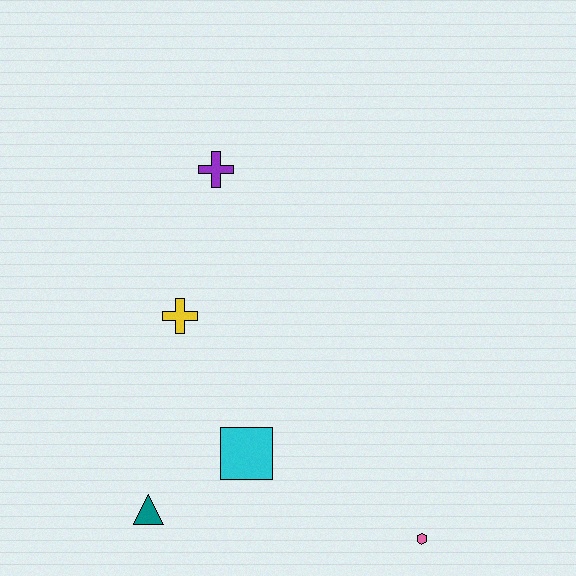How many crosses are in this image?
There are 2 crosses.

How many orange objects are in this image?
There are no orange objects.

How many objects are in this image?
There are 5 objects.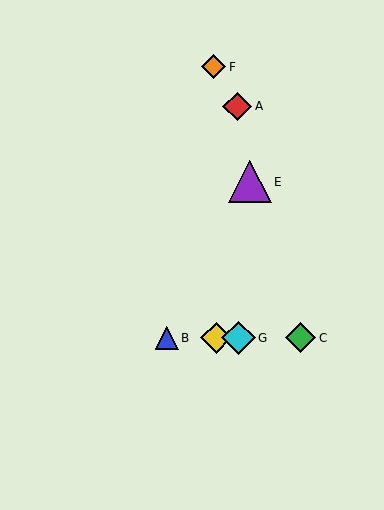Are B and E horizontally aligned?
No, B is at y≈338 and E is at y≈182.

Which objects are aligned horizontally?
Objects B, C, D, G are aligned horizontally.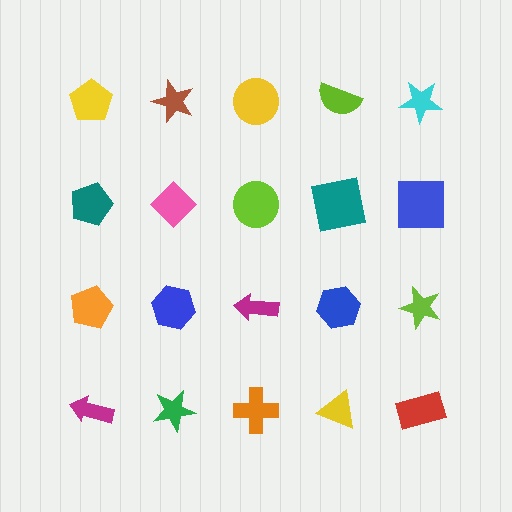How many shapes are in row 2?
5 shapes.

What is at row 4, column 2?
A green star.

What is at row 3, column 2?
A blue hexagon.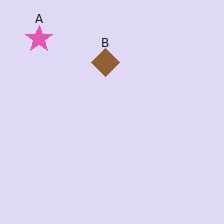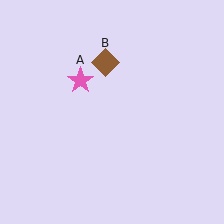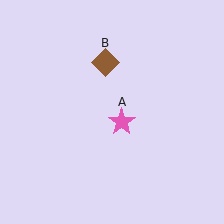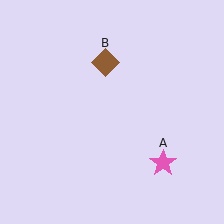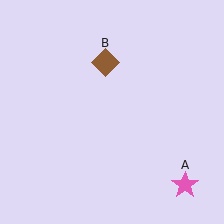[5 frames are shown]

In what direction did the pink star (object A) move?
The pink star (object A) moved down and to the right.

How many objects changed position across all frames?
1 object changed position: pink star (object A).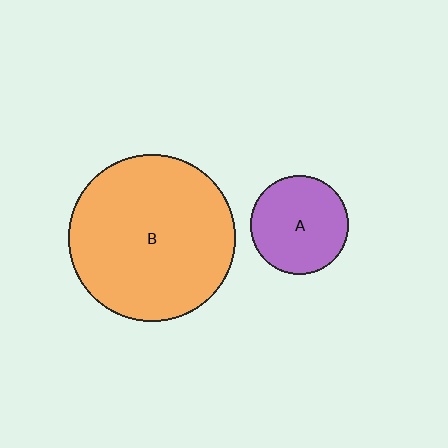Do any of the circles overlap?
No, none of the circles overlap.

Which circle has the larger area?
Circle B (orange).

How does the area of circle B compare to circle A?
Approximately 2.9 times.